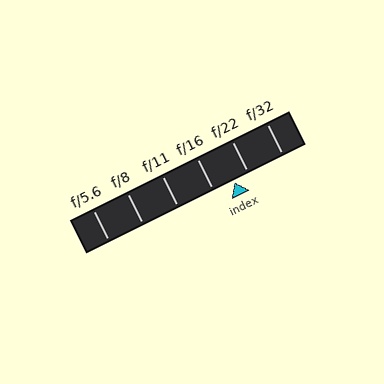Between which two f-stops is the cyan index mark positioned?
The index mark is between f/16 and f/22.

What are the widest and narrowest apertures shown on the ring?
The widest aperture shown is f/5.6 and the narrowest is f/32.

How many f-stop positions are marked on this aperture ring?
There are 6 f-stop positions marked.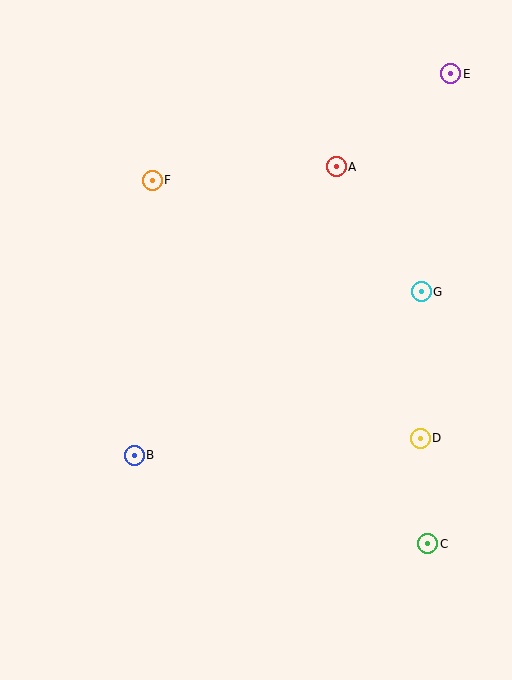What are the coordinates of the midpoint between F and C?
The midpoint between F and C is at (290, 362).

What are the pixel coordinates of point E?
Point E is at (451, 74).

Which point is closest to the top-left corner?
Point F is closest to the top-left corner.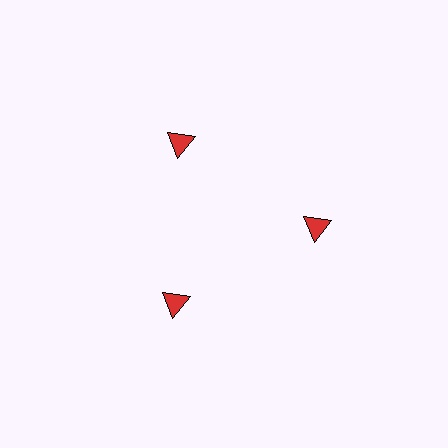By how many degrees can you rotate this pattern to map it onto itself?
The pattern maps onto itself every 120 degrees of rotation.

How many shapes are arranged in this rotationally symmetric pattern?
There are 3 shapes, arranged in 3 groups of 1.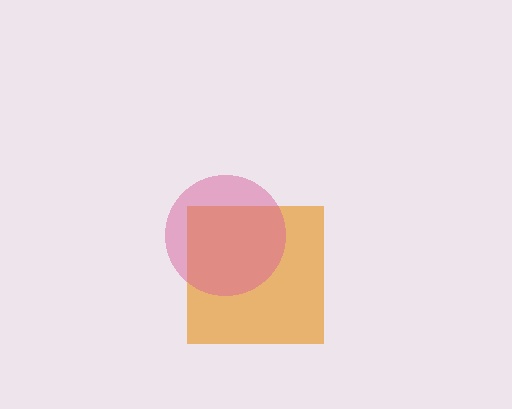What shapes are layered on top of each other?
The layered shapes are: an orange square, a pink circle.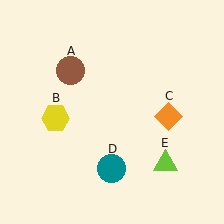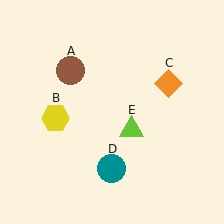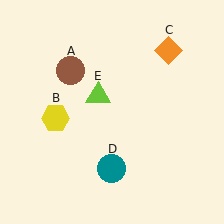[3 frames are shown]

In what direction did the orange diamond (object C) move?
The orange diamond (object C) moved up.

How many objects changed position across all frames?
2 objects changed position: orange diamond (object C), lime triangle (object E).